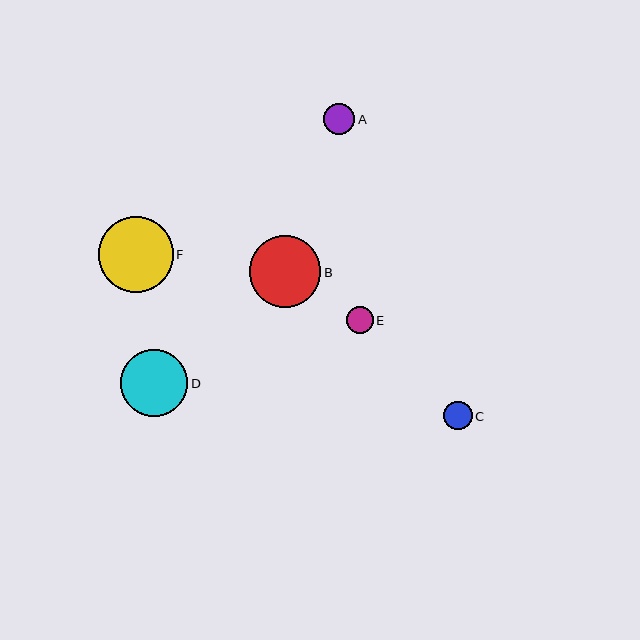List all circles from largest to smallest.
From largest to smallest: F, B, D, A, C, E.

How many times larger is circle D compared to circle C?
Circle D is approximately 2.3 times the size of circle C.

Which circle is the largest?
Circle F is the largest with a size of approximately 75 pixels.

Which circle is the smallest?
Circle E is the smallest with a size of approximately 27 pixels.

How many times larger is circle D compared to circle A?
Circle D is approximately 2.1 times the size of circle A.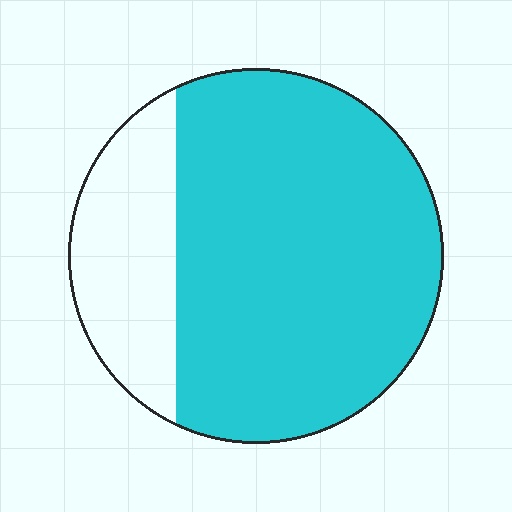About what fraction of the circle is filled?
About three quarters (3/4).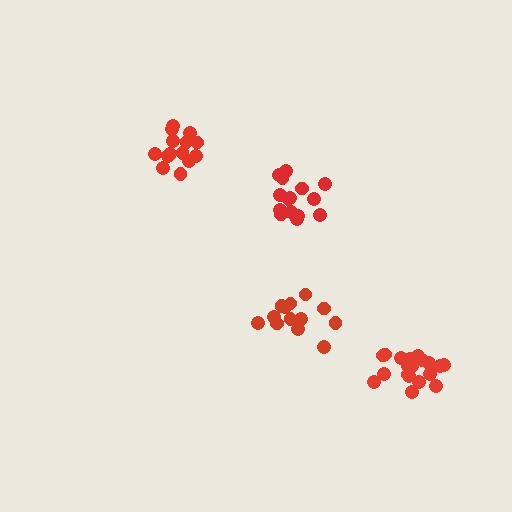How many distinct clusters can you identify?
There are 4 distinct clusters.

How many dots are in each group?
Group 1: 15 dots, Group 2: 14 dots, Group 3: 13 dots, Group 4: 19 dots (61 total).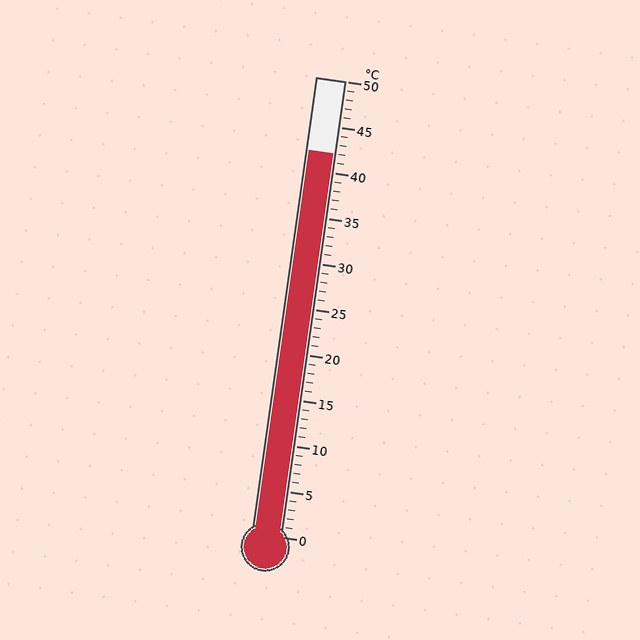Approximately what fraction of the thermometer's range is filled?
The thermometer is filled to approximately 85% of its range.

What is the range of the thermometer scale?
The thermometer scale ranges from 0°C to 50°C.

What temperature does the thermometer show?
The thermometer shows approximately 42°C.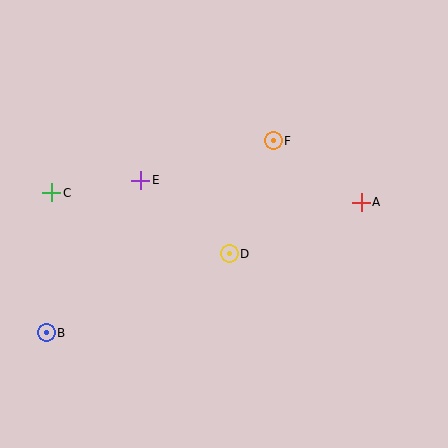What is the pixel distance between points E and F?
The distance between E and F is 139 pixels.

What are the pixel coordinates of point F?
Point F is at (273, 141).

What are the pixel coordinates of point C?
Point C is at (52, 193).